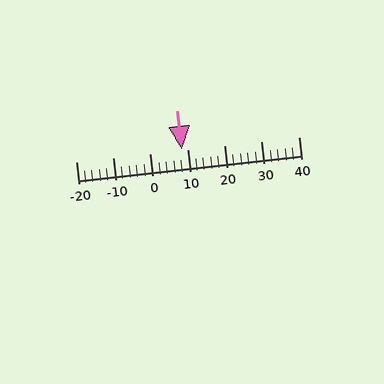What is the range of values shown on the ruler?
The ruler shows values from -20 to 40.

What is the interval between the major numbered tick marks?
The major tick marks are spaced 10 units apart.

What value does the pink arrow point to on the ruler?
The pink arrow points to approximately 8.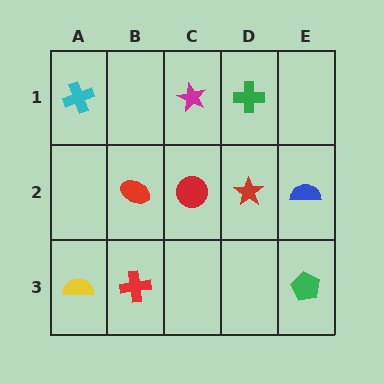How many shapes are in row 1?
3 shapes.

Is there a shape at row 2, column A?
No, that cell is empty.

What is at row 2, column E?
A blue semicircle.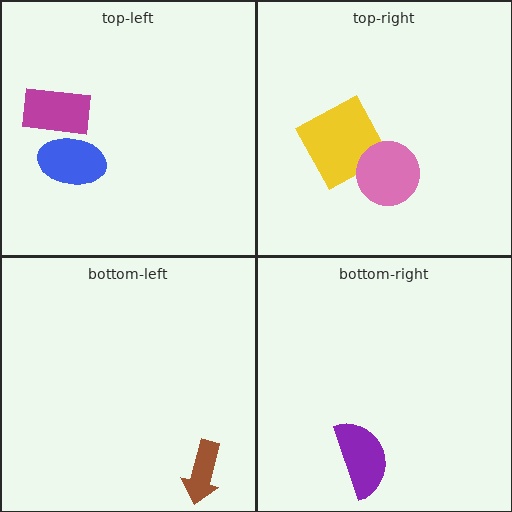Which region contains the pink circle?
The top-right region.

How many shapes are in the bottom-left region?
1.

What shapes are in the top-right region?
The yellow square, the pink circle.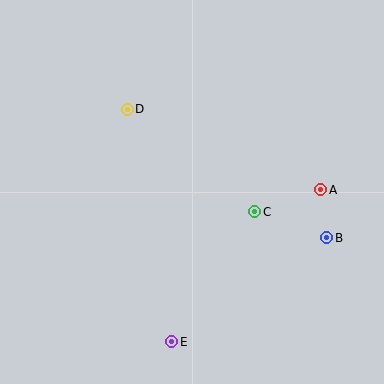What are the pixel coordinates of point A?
Point A is at (321, 190).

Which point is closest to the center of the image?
Point C at (255, 212) is closest to the center.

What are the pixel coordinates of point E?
Point E is at (172, 342).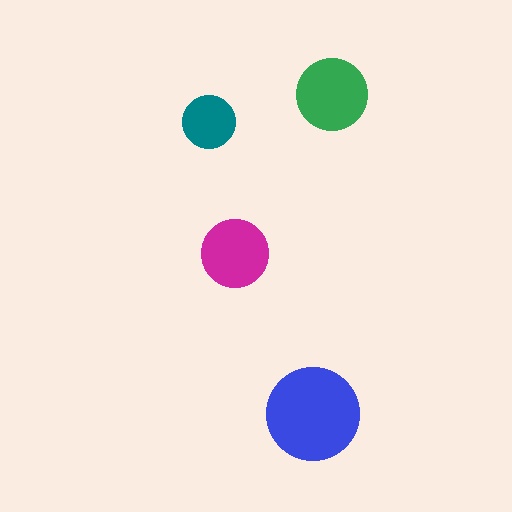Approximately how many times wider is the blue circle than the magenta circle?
About 1.5 times wider.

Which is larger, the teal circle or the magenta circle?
The magenta one.